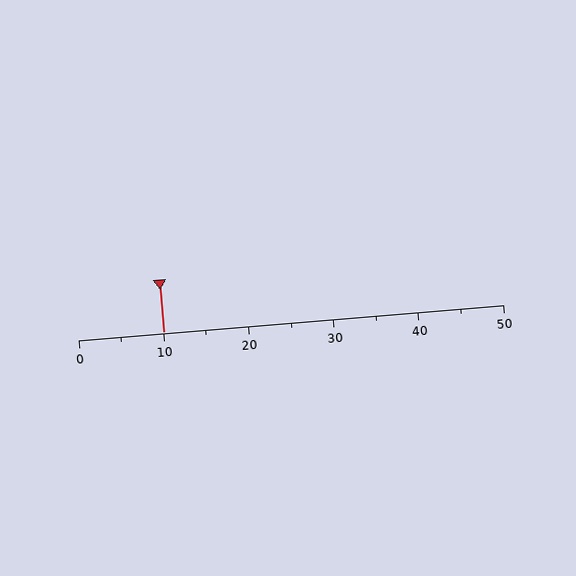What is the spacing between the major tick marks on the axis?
The major ticks are spaced 10 apart.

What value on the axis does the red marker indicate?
The marker indicates approximately 10.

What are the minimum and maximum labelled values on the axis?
The axis runs from 0 to 50.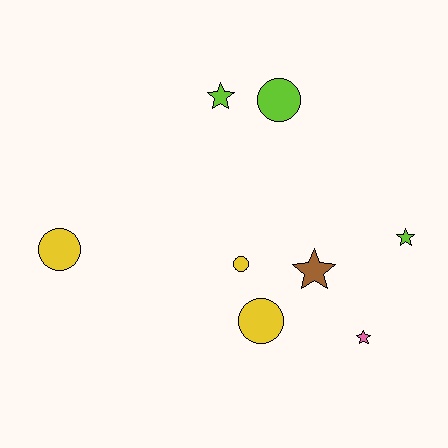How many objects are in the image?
There are 8 objects.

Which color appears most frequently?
Lime, with 3 objects.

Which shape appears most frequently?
Circle, with 4 objects.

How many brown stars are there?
There is 1 brown star.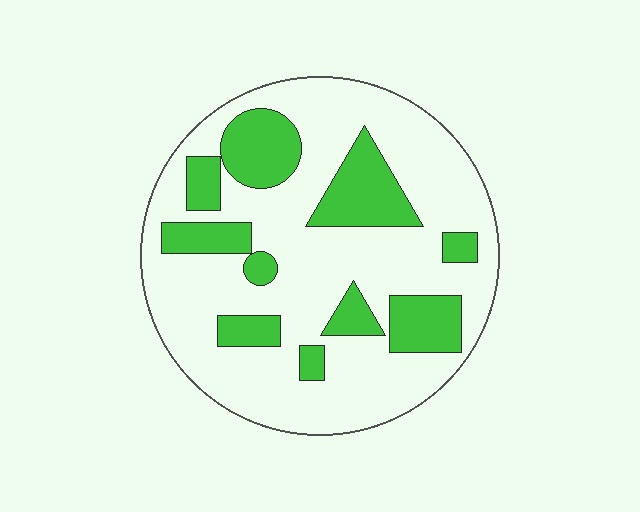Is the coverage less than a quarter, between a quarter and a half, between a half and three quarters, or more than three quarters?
Between a quarter and a half.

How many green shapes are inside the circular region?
10.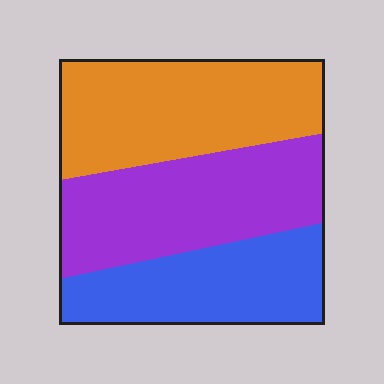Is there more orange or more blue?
Orange.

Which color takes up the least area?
Blue, at roughly 30%.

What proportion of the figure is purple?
Purple takes up between a quarter and a half of the figure.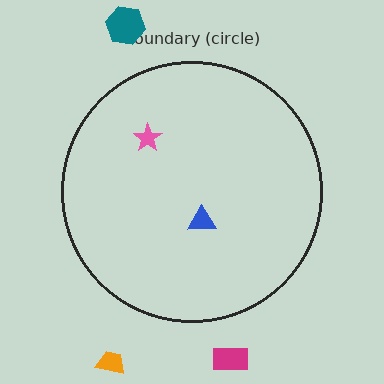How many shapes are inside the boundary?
2 inside, 3 outside.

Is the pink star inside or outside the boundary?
Inside.